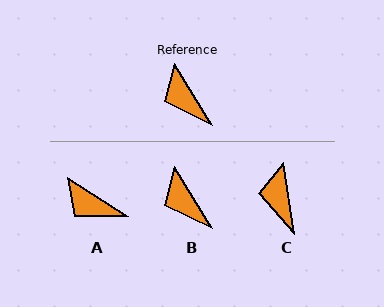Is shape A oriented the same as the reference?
No, it is off by about 26 degrees.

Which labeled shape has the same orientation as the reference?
B.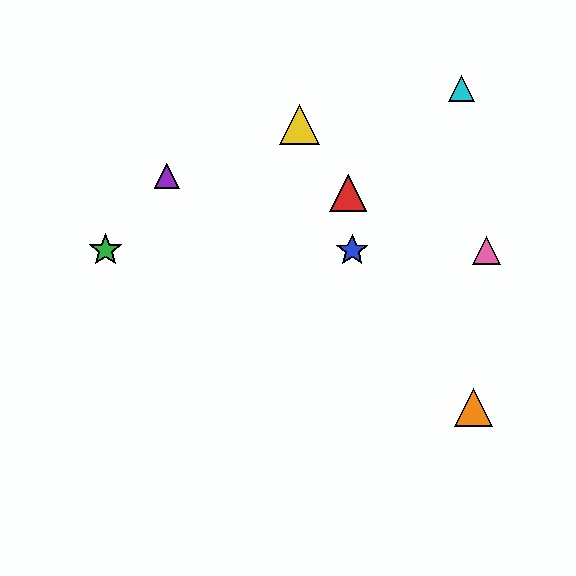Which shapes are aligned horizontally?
The blue star, the green star, the pink triangle are aligned horizontally.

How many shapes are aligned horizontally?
3 shapes (the blue star, the green star, the pink triangle) are aligned horizontally.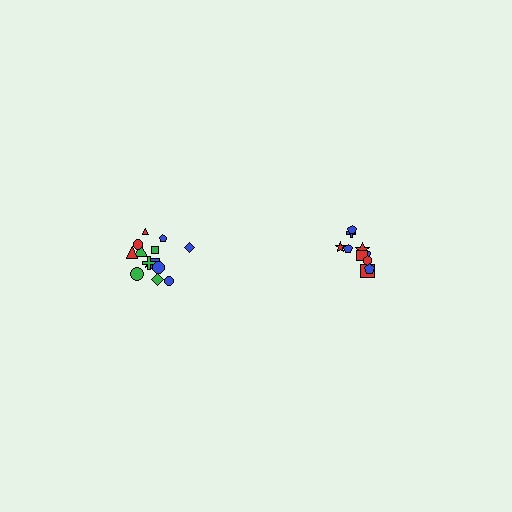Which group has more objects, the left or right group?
The left group.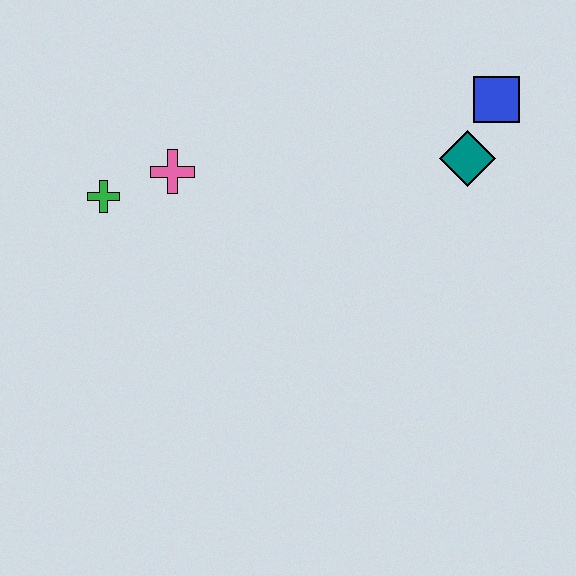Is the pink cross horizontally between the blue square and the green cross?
Yes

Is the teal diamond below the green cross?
No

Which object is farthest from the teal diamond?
The green cross is farthest from the teal diamond.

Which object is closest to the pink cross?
The green cross is closest to the pink cross.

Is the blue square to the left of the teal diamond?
No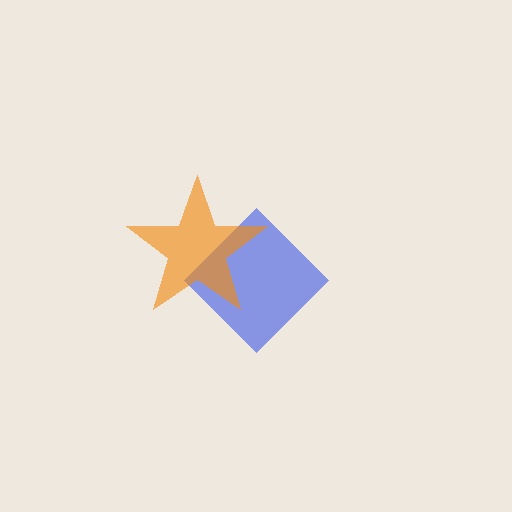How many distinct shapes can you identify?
There are 2 distinct shapes: a blue diamond, an orange star.